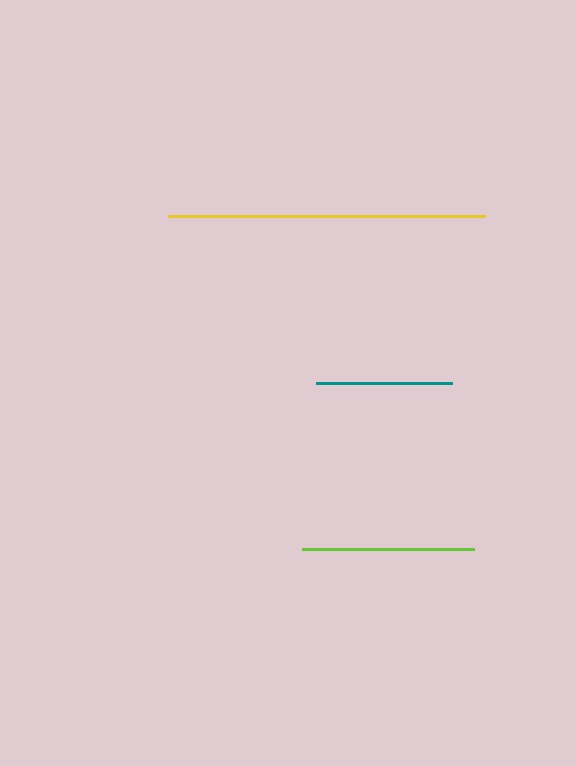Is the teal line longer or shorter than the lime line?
The lime line is longer than the teal line.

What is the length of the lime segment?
The lime segment is approximately 172 pixels long.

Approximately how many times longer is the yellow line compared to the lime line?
The yellow line is approximately 1.8 times the length of the lime line.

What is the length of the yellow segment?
The yellow segment is approximately 317 pixels long.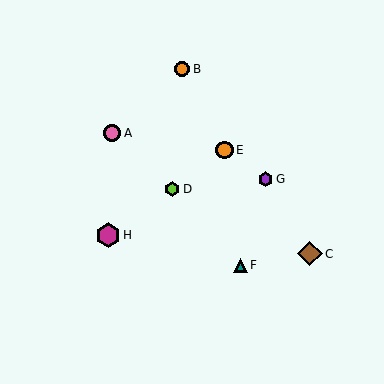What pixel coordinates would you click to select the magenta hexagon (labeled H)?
Click at (108, 235) to select the magenta hexagon H.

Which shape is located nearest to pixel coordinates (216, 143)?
The orange circle (labeled E) at (224, 150) is nearest to that location.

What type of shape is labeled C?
Shape C is a brown diamond.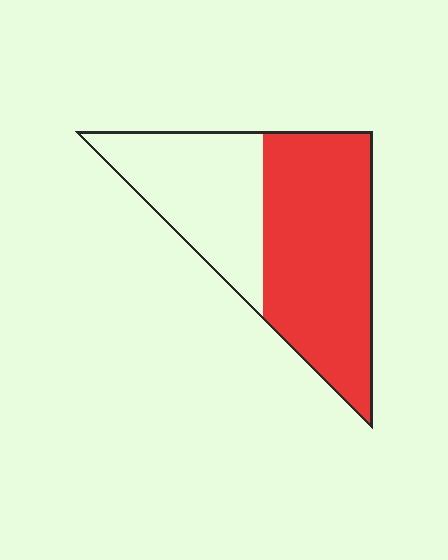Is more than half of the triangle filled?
Yes.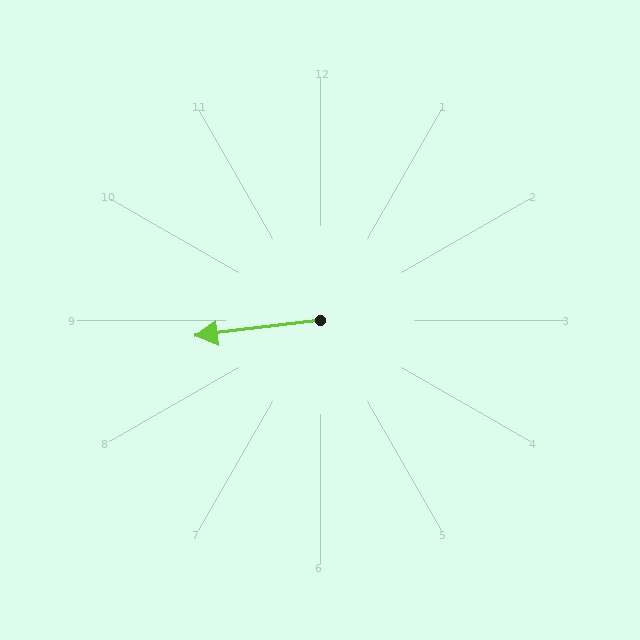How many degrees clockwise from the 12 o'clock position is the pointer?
Approximately 263 degrees.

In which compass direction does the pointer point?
West.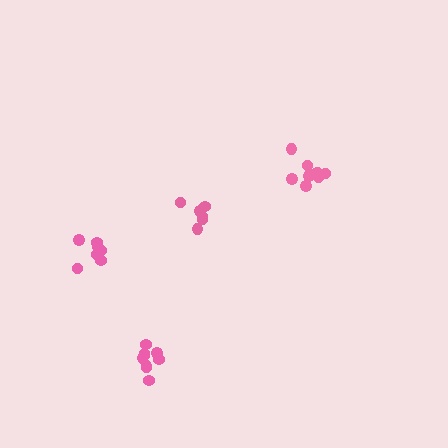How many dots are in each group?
Group 1: 9 dots, Group 2: 6 dots, Group 3: 7 dots, Group 4: 9 dots (31 total).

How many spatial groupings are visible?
There are 4 spatial groupings.